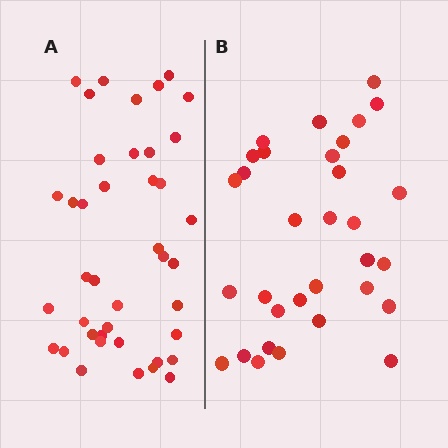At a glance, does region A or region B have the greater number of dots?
Region A (the left region) has more dots.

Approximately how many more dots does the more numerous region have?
Region A has roughly 8 or so more dots than region B.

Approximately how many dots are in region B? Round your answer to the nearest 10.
About 30 dots. (The exact count is 32, which rounds to 30.)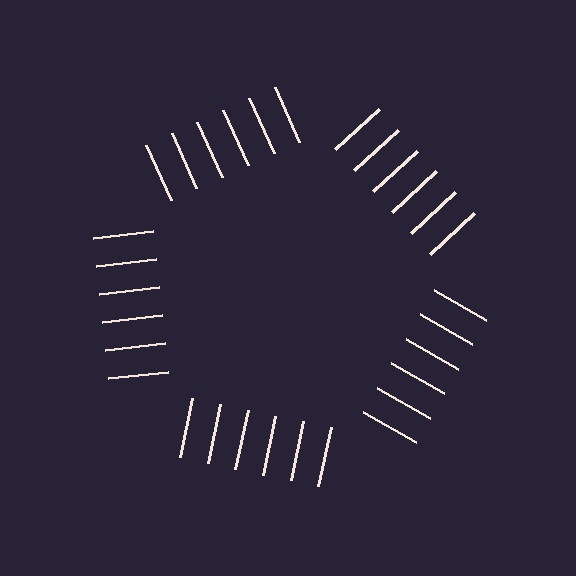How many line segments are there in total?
30 — 6 along each of the 5 edges.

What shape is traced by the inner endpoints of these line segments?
An illusory pentagon — the line segments terminate on its edges but no continuous stroke is drawn.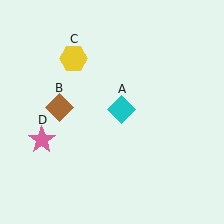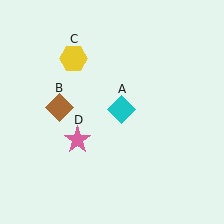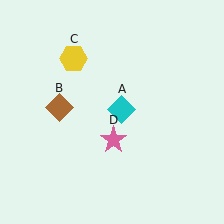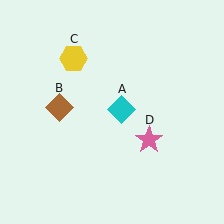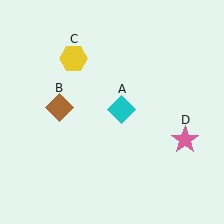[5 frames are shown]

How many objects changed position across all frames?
1 object changed position: pink star (object D).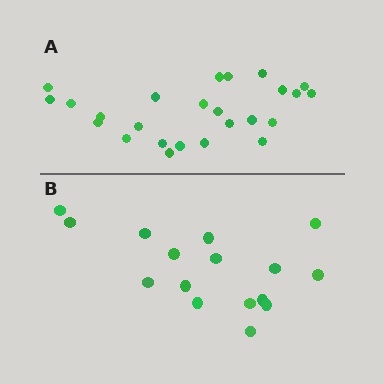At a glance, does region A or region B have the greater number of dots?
Region A (the top region) has more dots.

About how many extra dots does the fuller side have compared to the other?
Region A has roughly 8 or so more dots than region B.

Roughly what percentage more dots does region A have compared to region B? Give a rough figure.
About 55% more.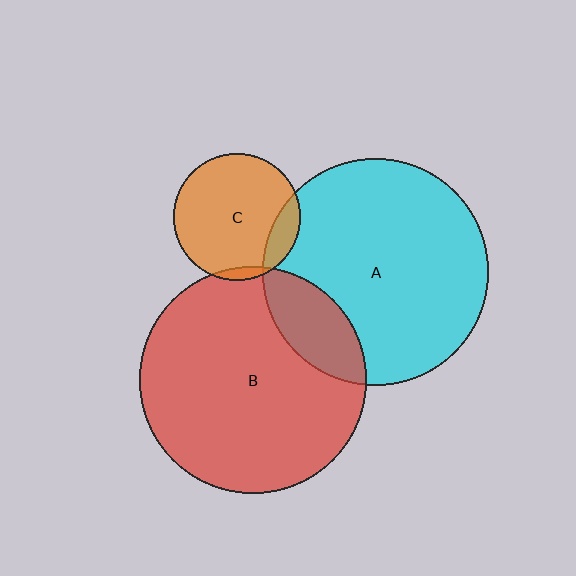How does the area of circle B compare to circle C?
Approximately 3.2 times.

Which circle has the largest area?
Circle B (red).